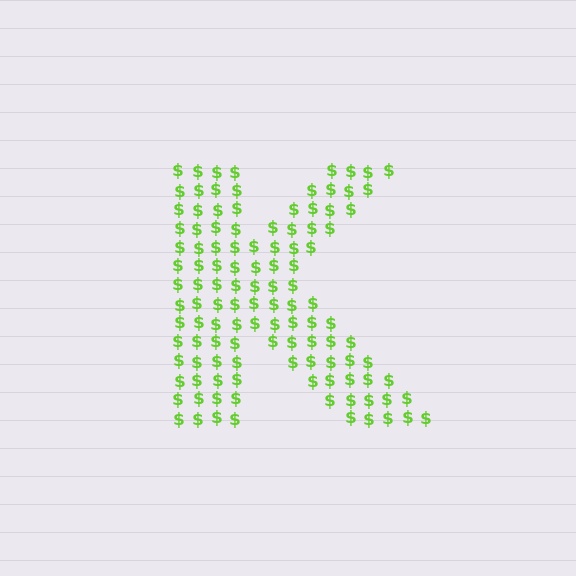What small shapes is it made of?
It is made of small dollar signs.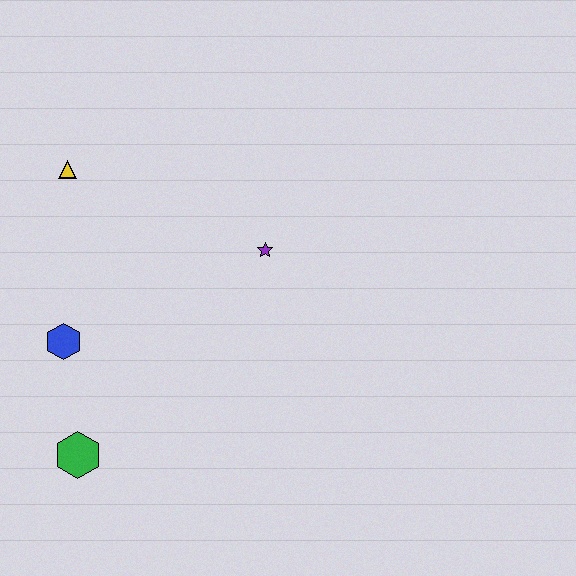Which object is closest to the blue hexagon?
The green hexagon is closest to the blue hexagon.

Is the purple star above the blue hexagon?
Yes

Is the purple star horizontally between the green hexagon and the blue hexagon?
No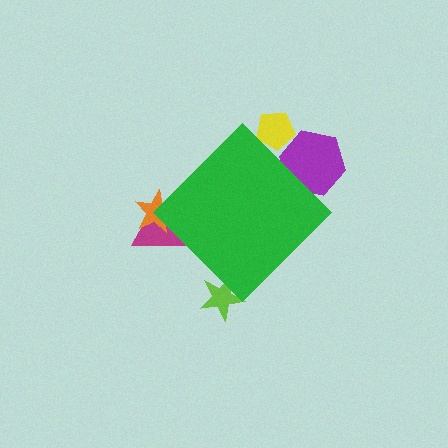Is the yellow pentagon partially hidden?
Yes, the yellow pentagon is partially hidden behind the green diamond.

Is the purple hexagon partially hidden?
Yes, the purple hexagon is partially hidden behind the green diamond.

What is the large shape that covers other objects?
A green diamond.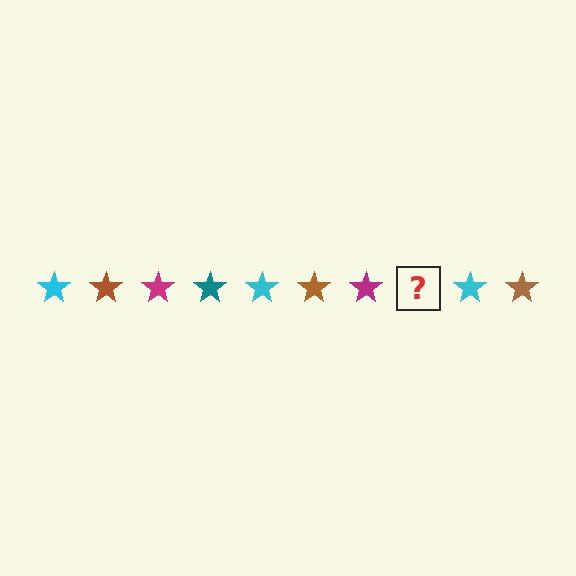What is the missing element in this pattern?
The missing element is a teal star.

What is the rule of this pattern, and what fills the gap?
The rule is that the pattern cycles through cyan, brown, magenta, teal stars. The gap should be filled with a teal star.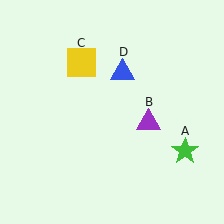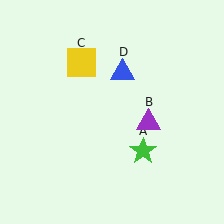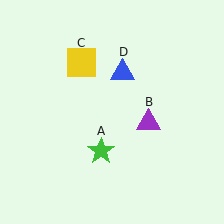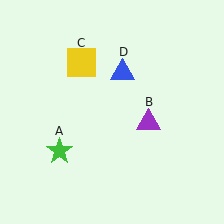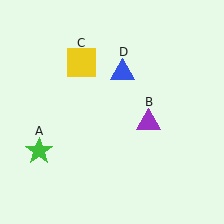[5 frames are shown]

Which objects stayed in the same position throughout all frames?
Purple triangle (object B) and yellow square (object C) and blue triangle (object D) remained stationary.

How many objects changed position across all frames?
1 object changed position: green star (object A).